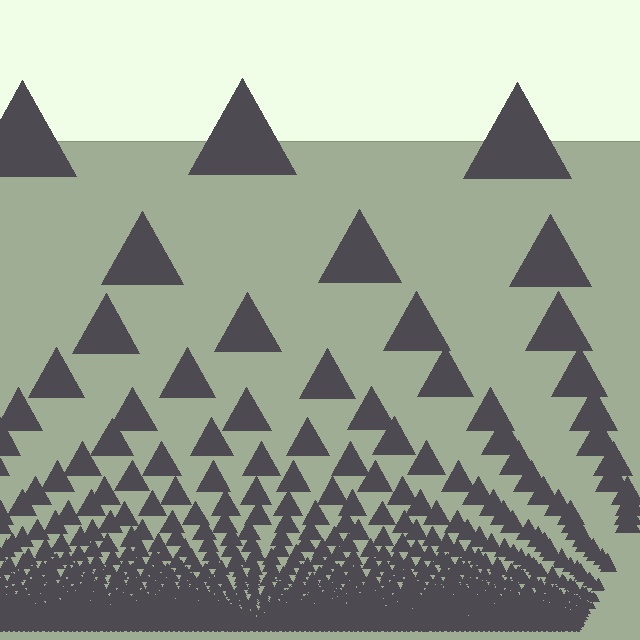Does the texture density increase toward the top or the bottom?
Density increases toward the bottom.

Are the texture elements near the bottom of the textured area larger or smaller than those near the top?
Smaller. The gradient is inverted — elements near the bottom are smaller and denser.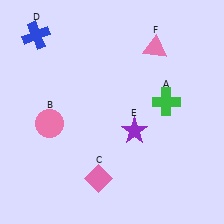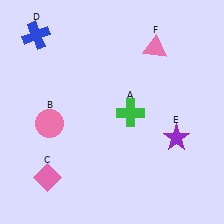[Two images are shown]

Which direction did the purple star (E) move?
The purple star (E) moved right.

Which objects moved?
The objects that moved are: the green cross (A), the pink diamond (C), the purple star (E).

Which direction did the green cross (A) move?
The green cross (A) moved left.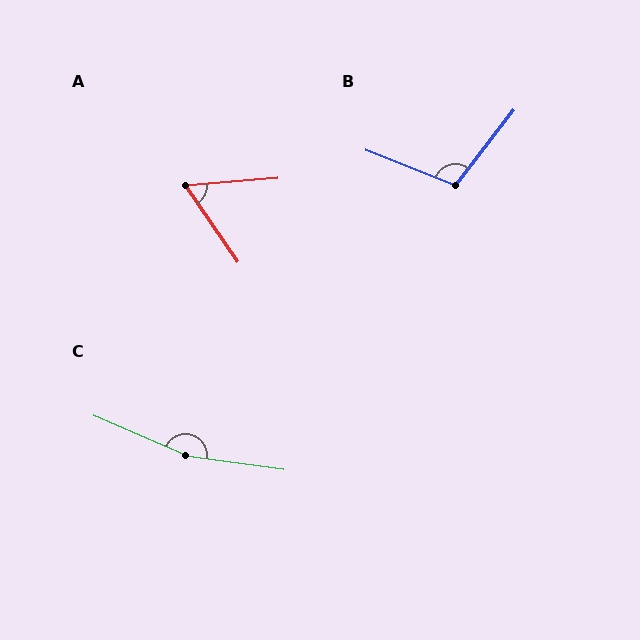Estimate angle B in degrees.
Approximately 106 degrees.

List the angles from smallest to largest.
A (60°), B (106°), C (164°).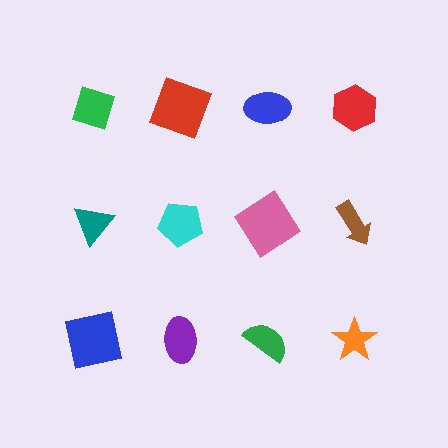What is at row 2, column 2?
A cyan pentagon.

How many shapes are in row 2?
4 shapes.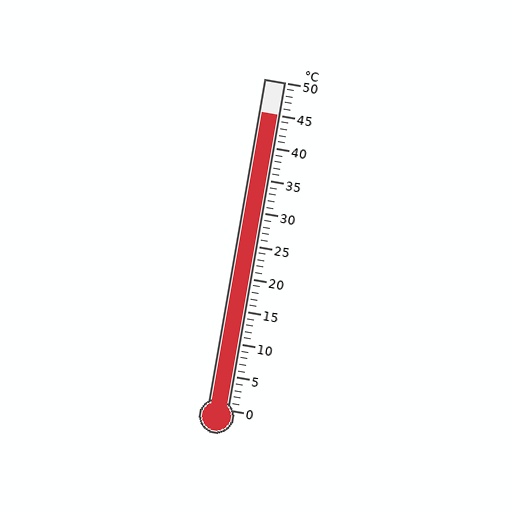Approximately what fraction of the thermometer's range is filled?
The thermometer is filled to approximately 90% of its range.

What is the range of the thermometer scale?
The thermometer scale ranges from 0°C to 50°C.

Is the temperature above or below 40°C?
The temperature is above 40°C.